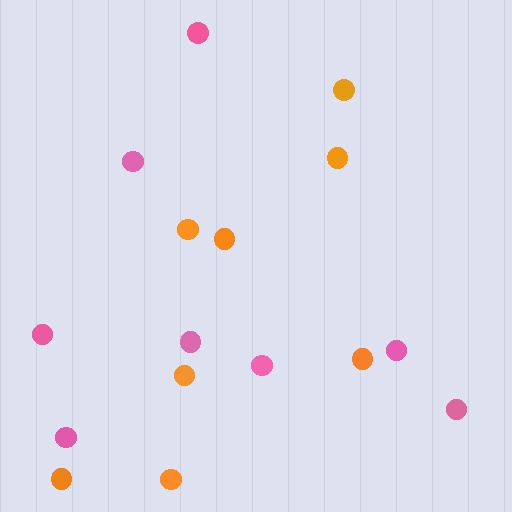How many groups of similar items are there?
There are 2 groups: one group of pink circles (8) and one group of orange circles (8).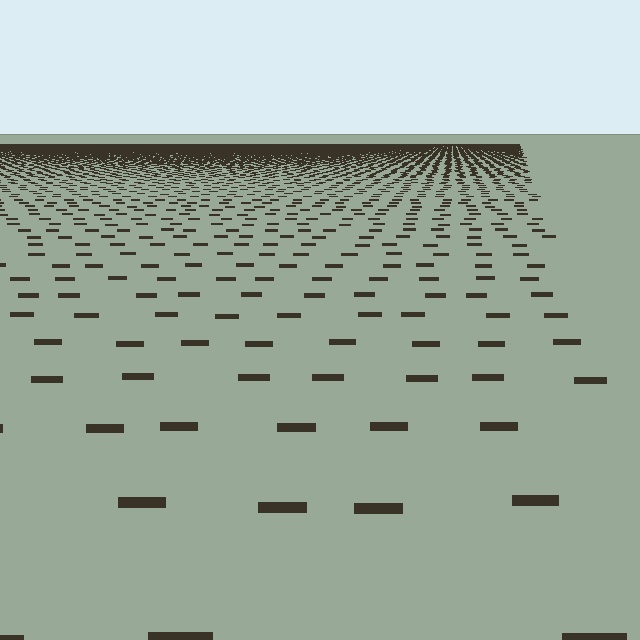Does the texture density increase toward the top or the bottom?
Density increases toward the top.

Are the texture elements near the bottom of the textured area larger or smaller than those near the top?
Larger. Near the bottom, elements are closer to the viewer and appear at a bigger on-screen size.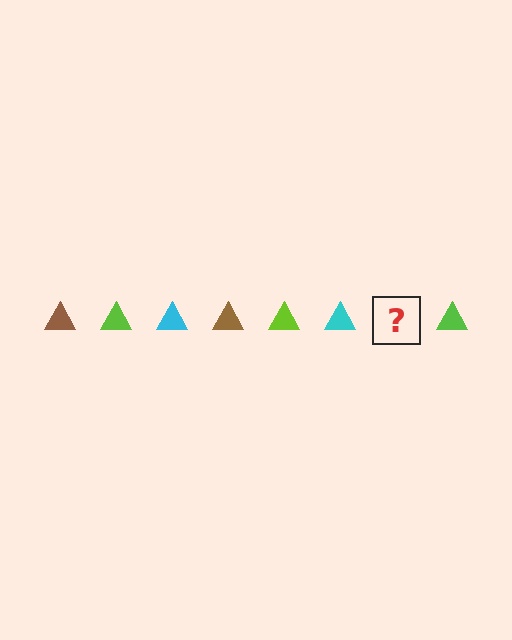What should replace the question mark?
The question mark should be replaced with a brown triangle.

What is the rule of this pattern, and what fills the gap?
The rule is that the pattern cycles through brown, lime, cyan triangles. The gap should be filled with a brown triangle.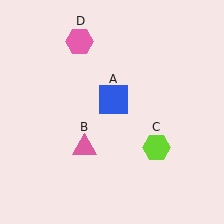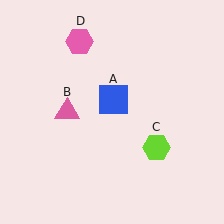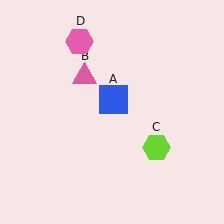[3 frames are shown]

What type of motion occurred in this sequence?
The pink triangle (object B) rotated clockwise around the center of the scene.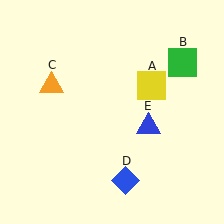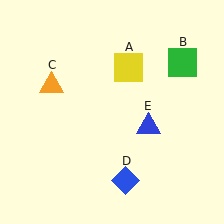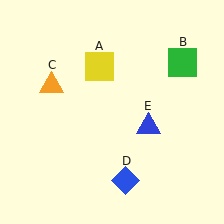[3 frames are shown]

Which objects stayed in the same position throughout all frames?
Green square (object B) and orange triangle (object C) and blue diamond (object D) and blue triangle (object E) remained stationary.